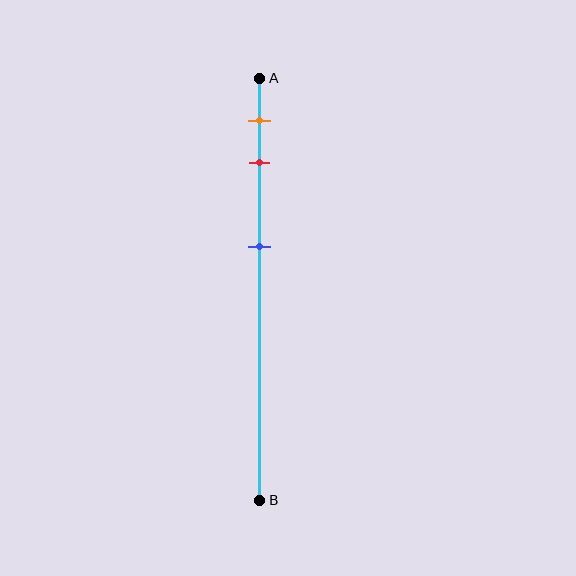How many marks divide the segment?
There are 3 marks dividing the segment.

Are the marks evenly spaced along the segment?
No, the marks are not evenly spaced.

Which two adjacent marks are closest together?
The orange and red marks are the closest adjacent pair.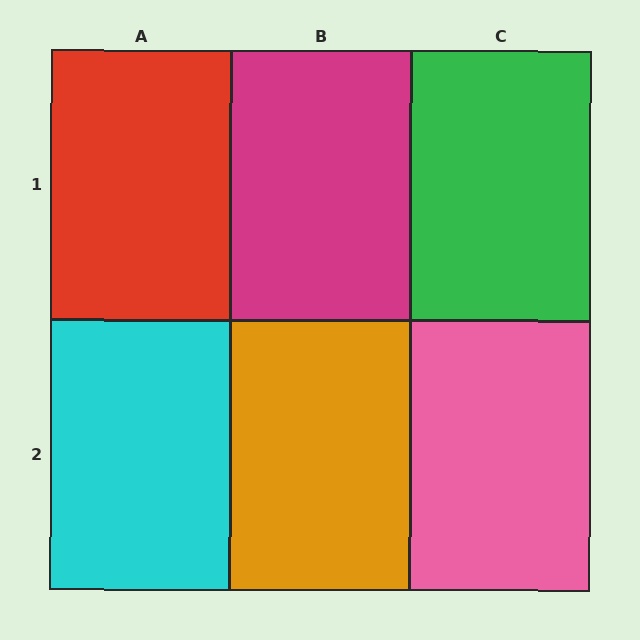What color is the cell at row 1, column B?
Magenta.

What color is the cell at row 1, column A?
Red.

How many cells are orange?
1 cell is orange.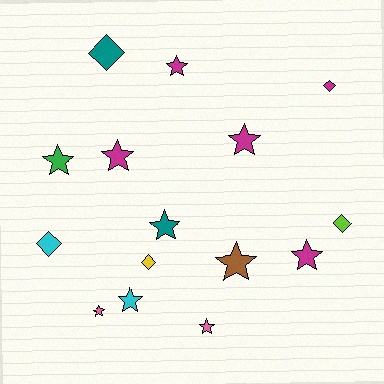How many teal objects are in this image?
There are 2 teal objects.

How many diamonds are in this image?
There are 5 diamonds.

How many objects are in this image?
There are 15 objects.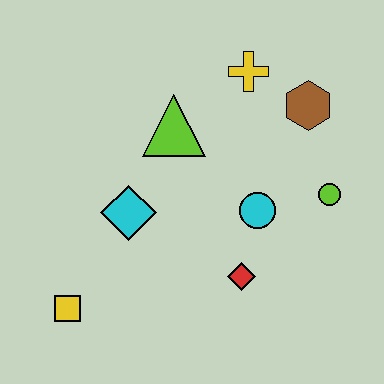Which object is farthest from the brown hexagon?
The yellow square is farthest from the brown hexagon.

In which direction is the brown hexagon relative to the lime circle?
The brown hexagon is above the lime circle.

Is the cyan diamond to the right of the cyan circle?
No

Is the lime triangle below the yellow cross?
Yes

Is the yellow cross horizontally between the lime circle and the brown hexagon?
No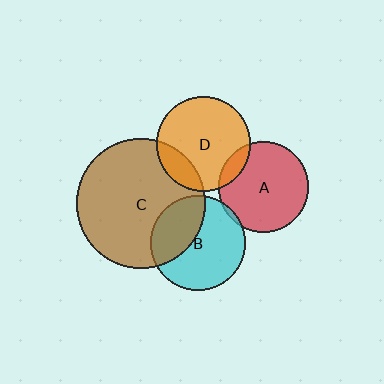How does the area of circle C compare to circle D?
Approximately 1.9 times.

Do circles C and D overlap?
Yes.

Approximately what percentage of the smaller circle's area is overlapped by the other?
Approximately 15%.